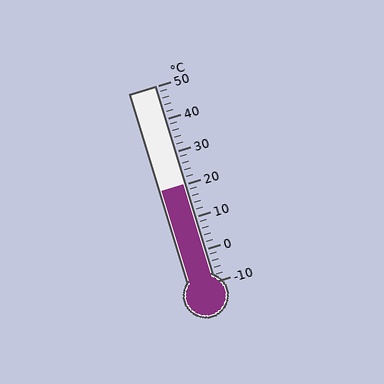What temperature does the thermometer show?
The thermometer shows approximately 20°C.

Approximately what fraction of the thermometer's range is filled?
The thermometer is filled to approximately 50% of its range.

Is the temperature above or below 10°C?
The temperature is above 10°C.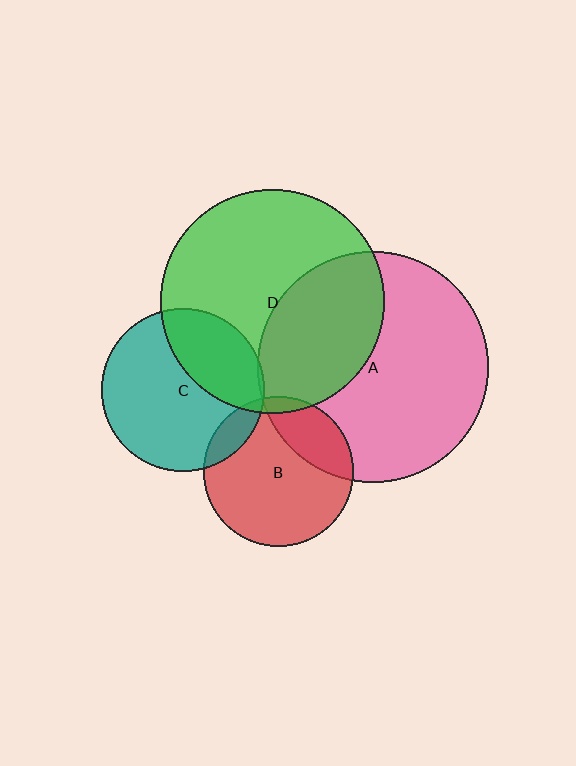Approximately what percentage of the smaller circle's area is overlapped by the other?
Approximately 5%.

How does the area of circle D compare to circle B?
Approximately 2.2 times.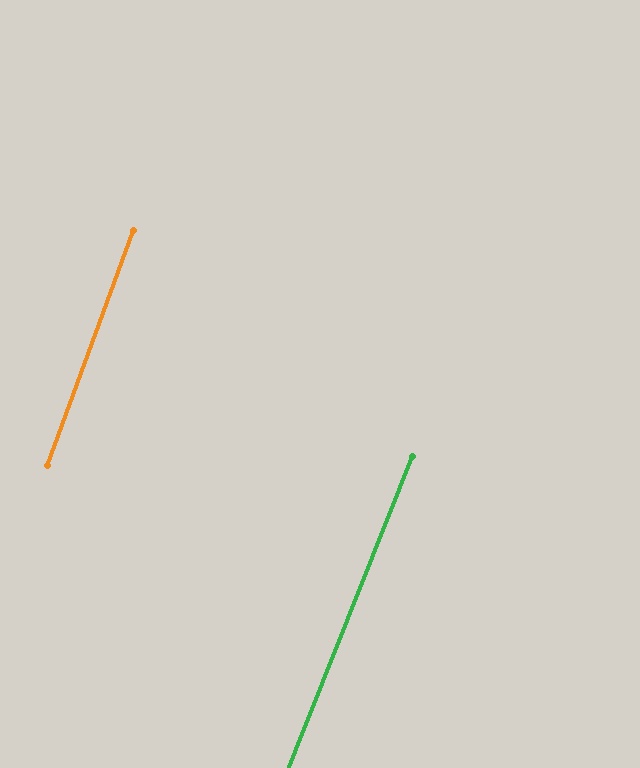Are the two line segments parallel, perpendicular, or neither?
Parallel — their directions differ by only 1.6°.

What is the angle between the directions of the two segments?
Approximately 2 degrees.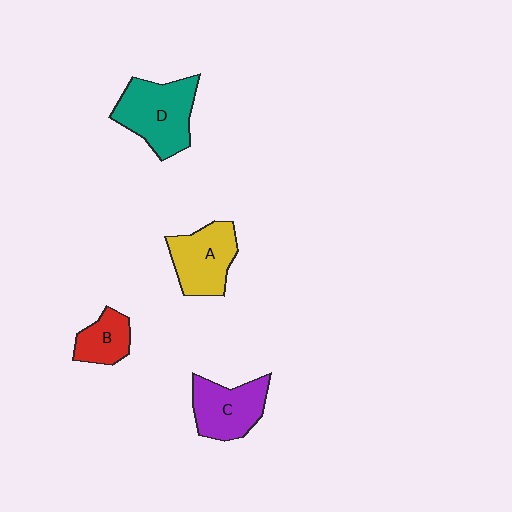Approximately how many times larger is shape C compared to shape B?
Approximately 1.6 times.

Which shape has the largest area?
Shape D (teal).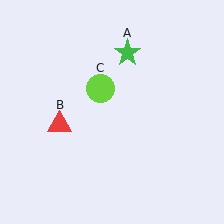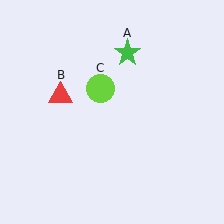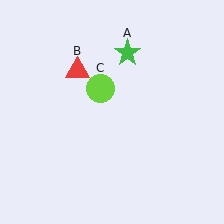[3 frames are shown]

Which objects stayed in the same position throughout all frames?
Green star (object A) and lime circle (object C) remained stationary.